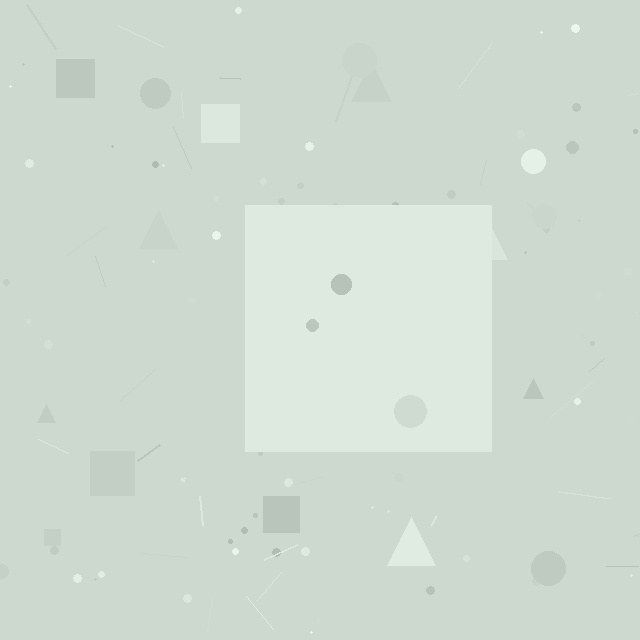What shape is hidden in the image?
A square is hidden in the image.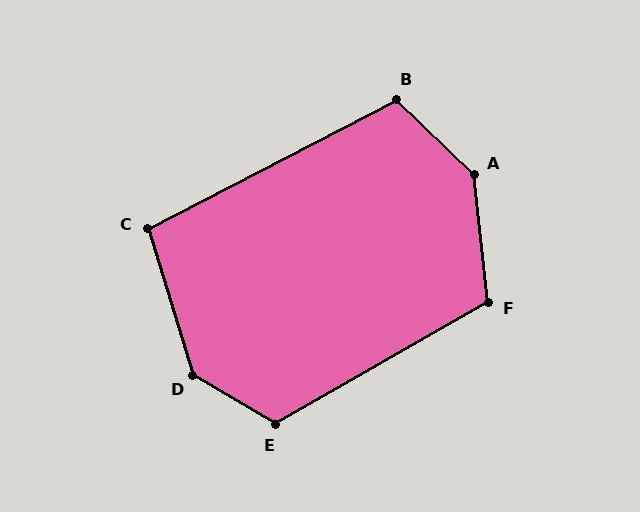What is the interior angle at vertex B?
Approximately 108 degrees (obtuse).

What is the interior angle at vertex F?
Approximately 114 degrees (obtuse).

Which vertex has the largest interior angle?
A, at approximately 140 degrees.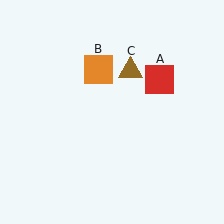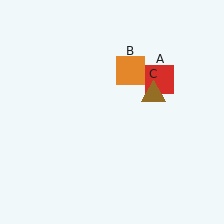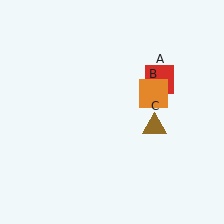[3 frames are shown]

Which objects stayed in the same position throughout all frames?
Red square (object A) remained stationary.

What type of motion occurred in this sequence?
The orange square (object B), brown triangle (object C) rotated clockwise around the center of the scene.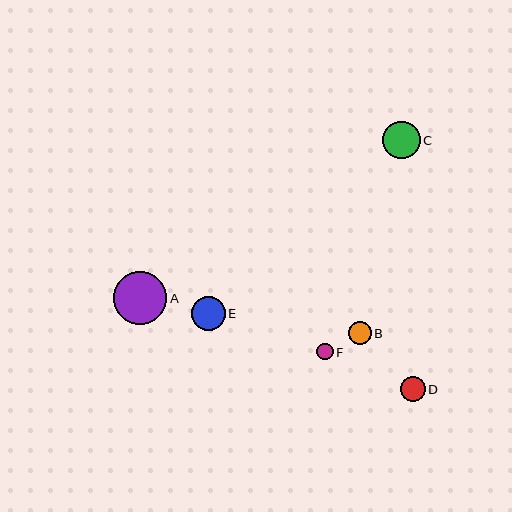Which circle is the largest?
Circle A is the largest with a size of approximately 53 pixels.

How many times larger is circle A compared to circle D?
Circle A is approximately 2.1 times the size of circle D.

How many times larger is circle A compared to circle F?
Circle A is approximately 3.2 times the size of circle F.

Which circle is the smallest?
Circle F is the smallest with a size of approximately 16 pixels.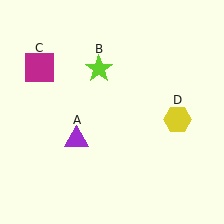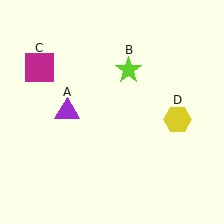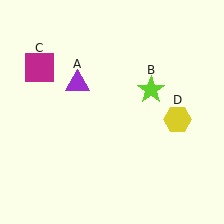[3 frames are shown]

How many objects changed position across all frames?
2 objects changed position: purple triangle (object A), lime star (object B).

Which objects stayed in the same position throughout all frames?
Magenta square (object C) and yellow hexagon (object D) remained stationary.